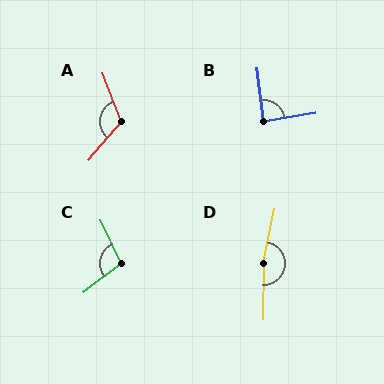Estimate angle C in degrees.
Approximately 102 degrees.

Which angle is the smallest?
B, at approximately 88 degrees.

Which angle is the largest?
D, at approximately 169 degrees.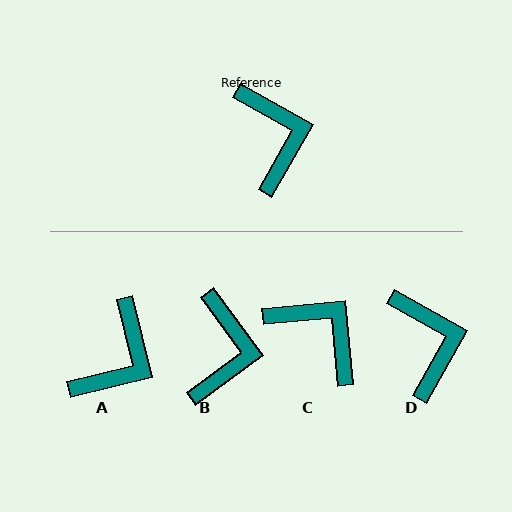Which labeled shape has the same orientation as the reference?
D.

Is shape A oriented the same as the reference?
No, it is off by about 47 degrees.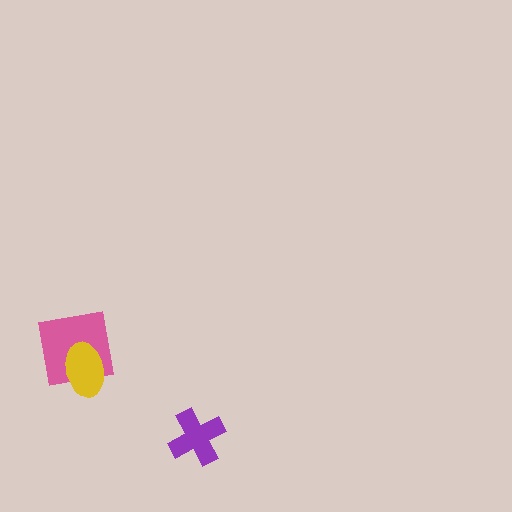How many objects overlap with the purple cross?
0 objects overlap with the purple cross.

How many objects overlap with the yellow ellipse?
1 object overlaps with the yellow ellipse.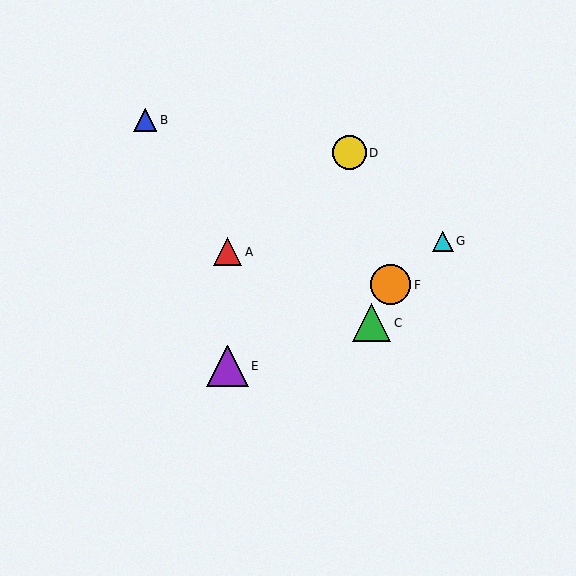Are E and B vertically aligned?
No, E is at x≈227 and B is at x≈145.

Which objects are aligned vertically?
Objects A, E are aligned vertically.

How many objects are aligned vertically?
2 objects (A, E) are aligned vertically.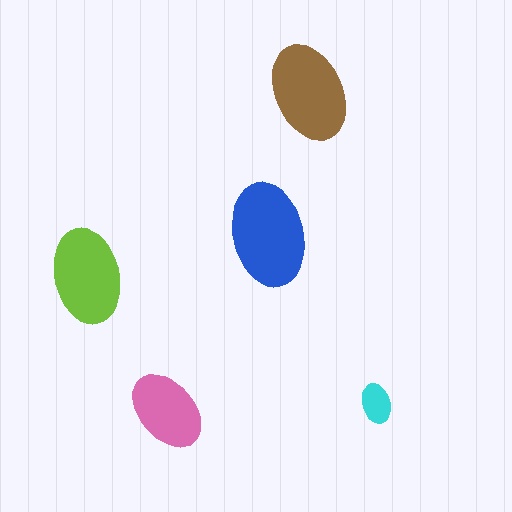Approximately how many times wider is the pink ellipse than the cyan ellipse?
About 2 times wider.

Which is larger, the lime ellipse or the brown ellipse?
The brown one.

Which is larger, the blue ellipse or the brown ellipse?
The blue one.